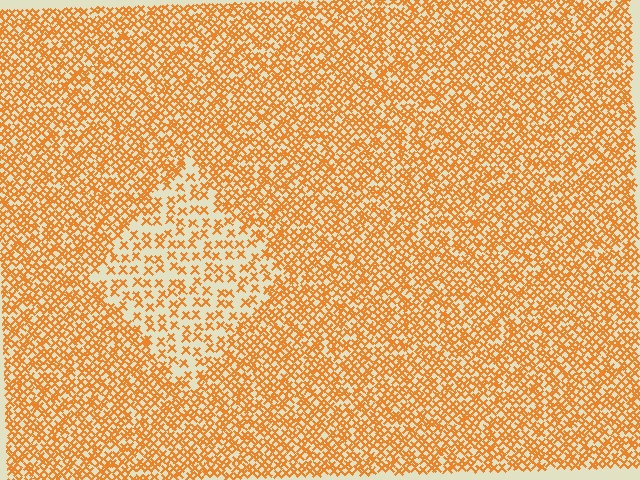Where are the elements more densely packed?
The elements are more densely packed outside the diamond boundary.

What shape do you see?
I see a diamond.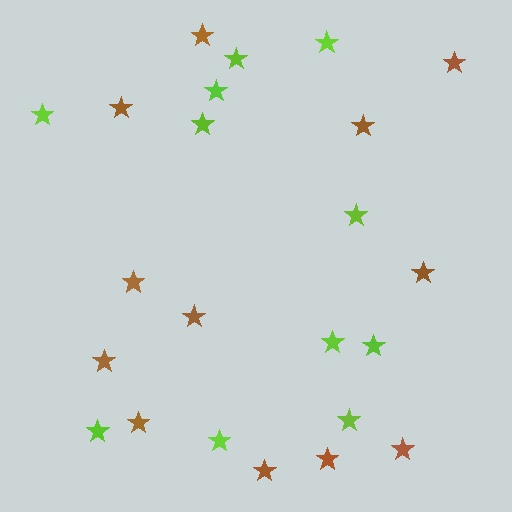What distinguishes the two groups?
There are 2 groups: one group of brown stars (12) and one group of lime stars (11).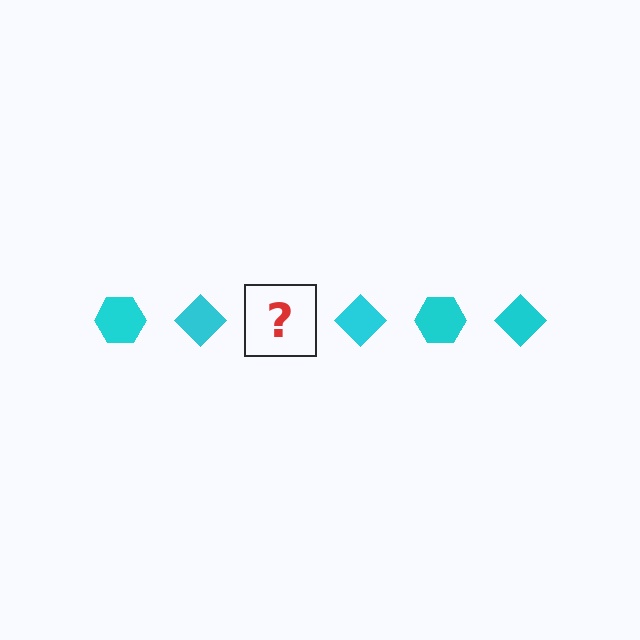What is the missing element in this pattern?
The missing element is a cyan hexagon.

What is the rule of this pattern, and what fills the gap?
The rule is that the pattern cycles through hexagon, diamond shapes in cyan. The gap should be filled with a cyan hexagon.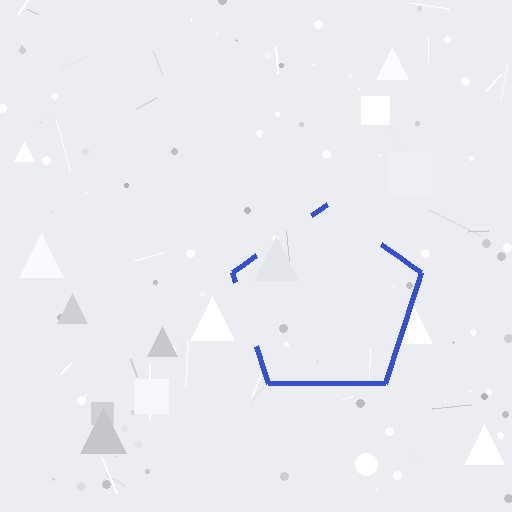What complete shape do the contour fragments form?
The contour fragments form a pentagon.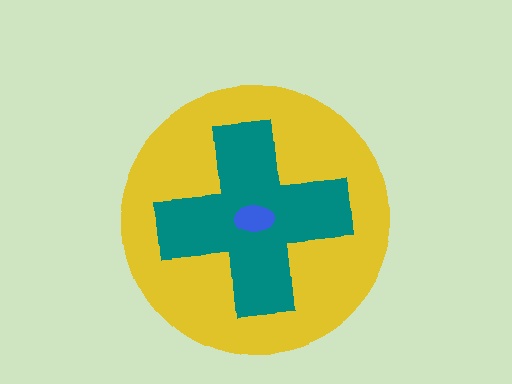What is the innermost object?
The blue ellipse.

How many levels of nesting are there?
3.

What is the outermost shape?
The yellow circle.